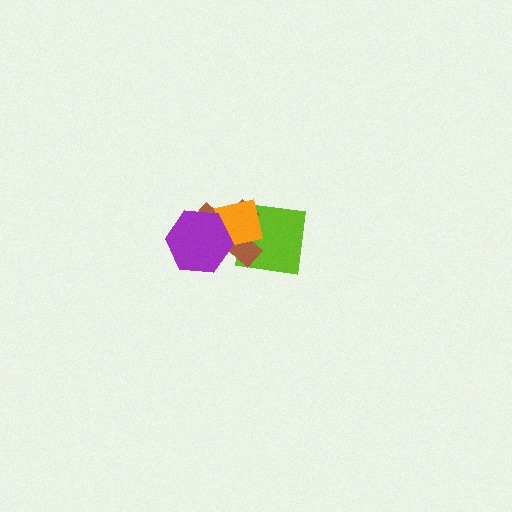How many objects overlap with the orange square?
3 objects overlap with the orange square.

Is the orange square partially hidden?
Yes, it is partially covered by another shape.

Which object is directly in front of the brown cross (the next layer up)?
The orange square is directly in front of the brown cross.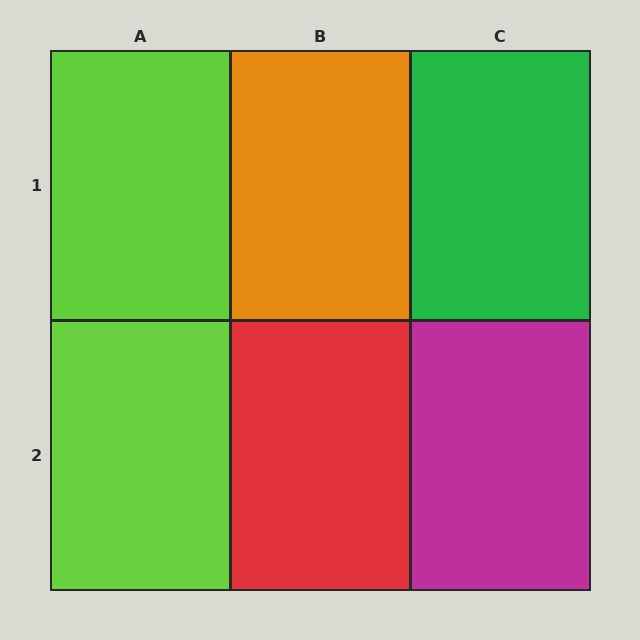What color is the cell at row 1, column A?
Lime.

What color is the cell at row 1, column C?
Green.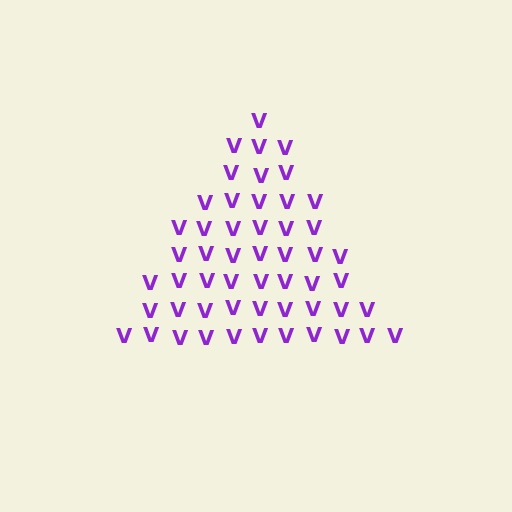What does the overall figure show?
The overall figure shows a triangle.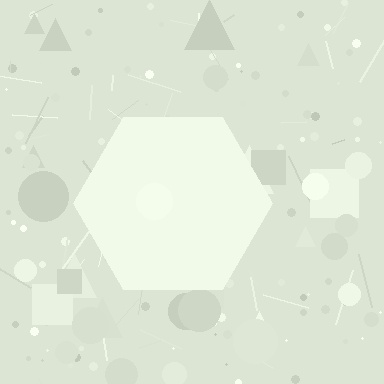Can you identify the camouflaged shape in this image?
The camouflaged shape is a hexagon.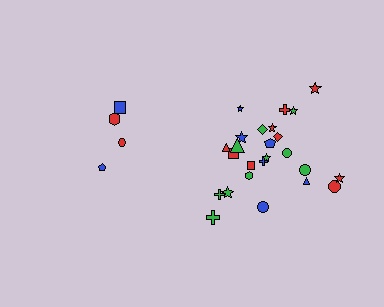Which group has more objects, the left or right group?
The right group.